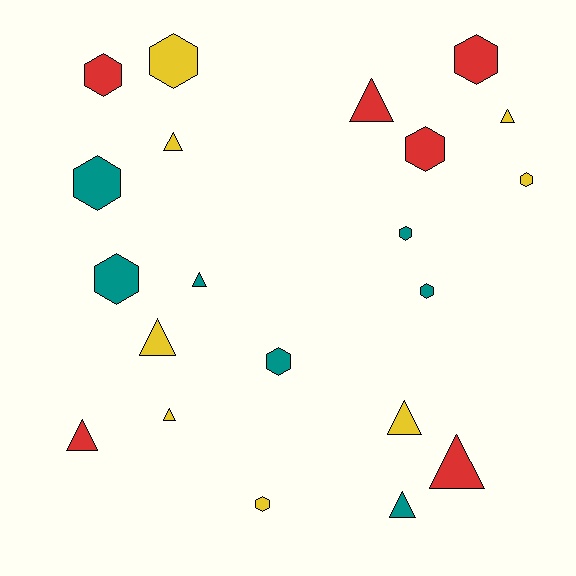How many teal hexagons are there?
There are 5 teal hexagons.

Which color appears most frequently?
Yellow, with 8 objects.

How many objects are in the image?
There are 21 objects.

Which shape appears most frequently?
Hexagon, with 11 objects.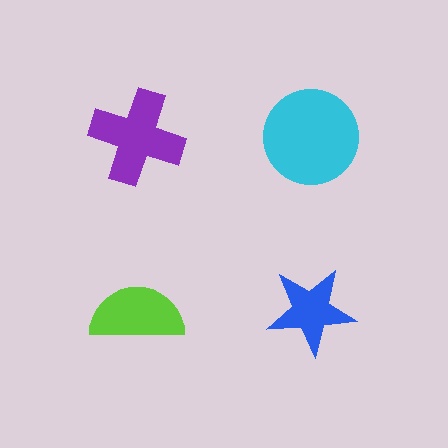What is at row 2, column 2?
A blue star.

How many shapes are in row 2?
2 shapes.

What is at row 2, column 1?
A lime semicircle.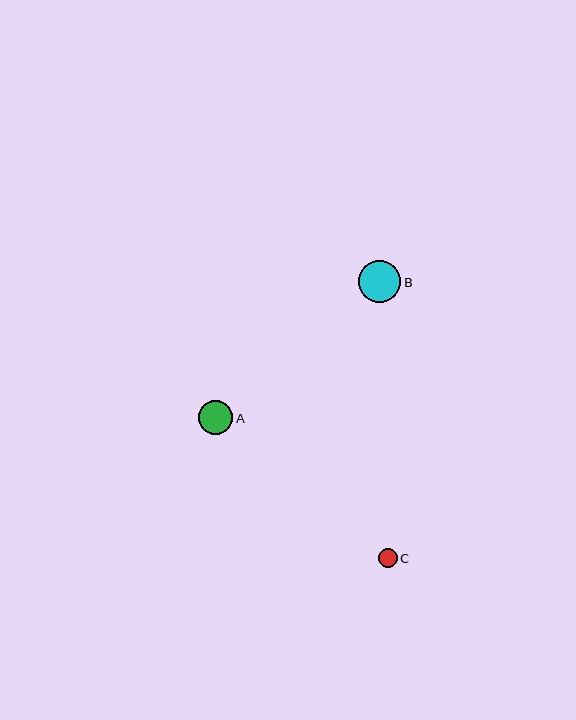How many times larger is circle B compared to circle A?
Circle B is approximately 1.2 times the size of circle A.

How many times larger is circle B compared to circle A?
Circle B is approximately 1.2 times the size of circle A.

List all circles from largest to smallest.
From largest to smallest: B, A, C.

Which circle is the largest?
Circle B is the largest with a size of approximately 43 pixels.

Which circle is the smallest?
Circle C is the smallest with a size of approximately 19 pixels.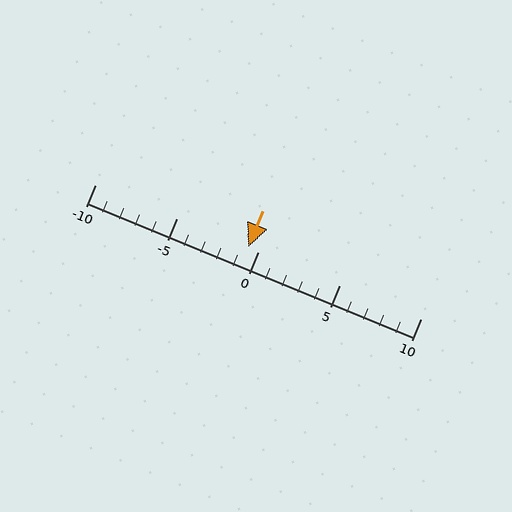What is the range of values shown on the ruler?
The ruler shows values from -10 to 10.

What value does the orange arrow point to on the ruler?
The orange arrow points to approximately -1.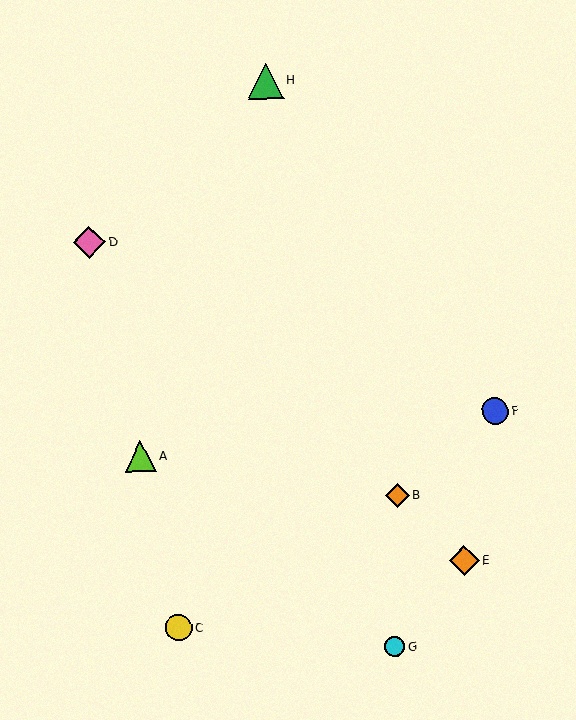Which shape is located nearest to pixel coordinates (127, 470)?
The lime triangle (labeled A) at (140, 456) is nearest to that location.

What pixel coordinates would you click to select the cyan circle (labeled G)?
Click at (395, 647) to select the cyan circle G.